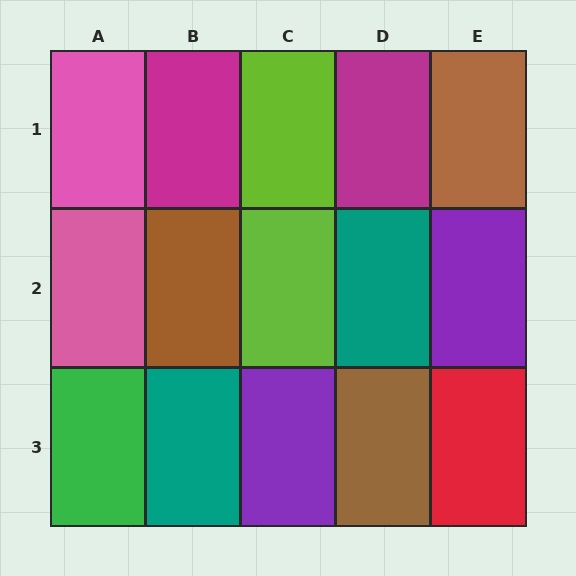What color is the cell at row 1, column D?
Magenta.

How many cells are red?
1 cell is red.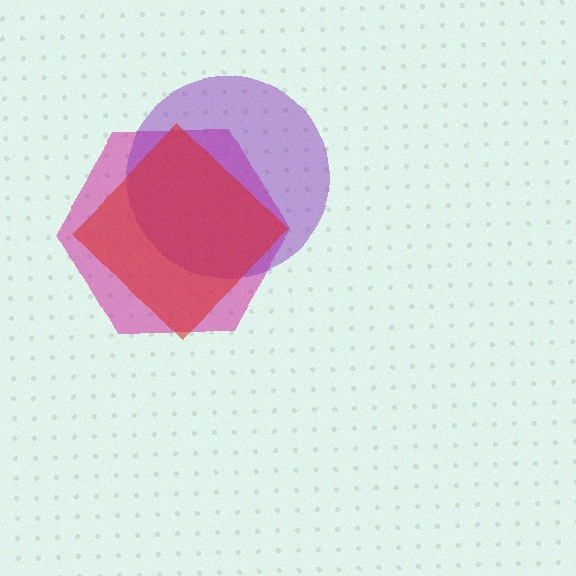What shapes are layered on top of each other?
The layered shapes are: a magenta hexagon, a purple circle, a red diamond.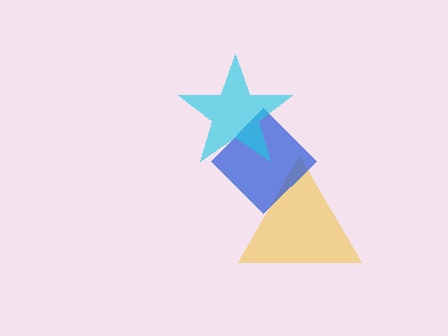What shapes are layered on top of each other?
The layered shapes are: a yellow triangle, a blue diamond, a cyan star.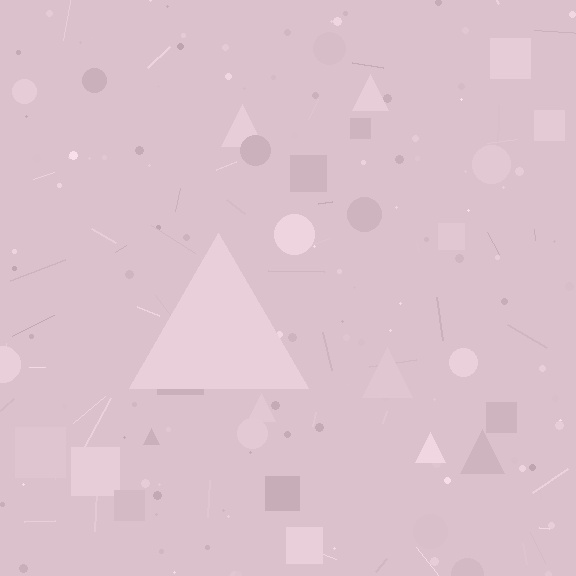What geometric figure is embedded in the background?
A triangle is embedded in the background.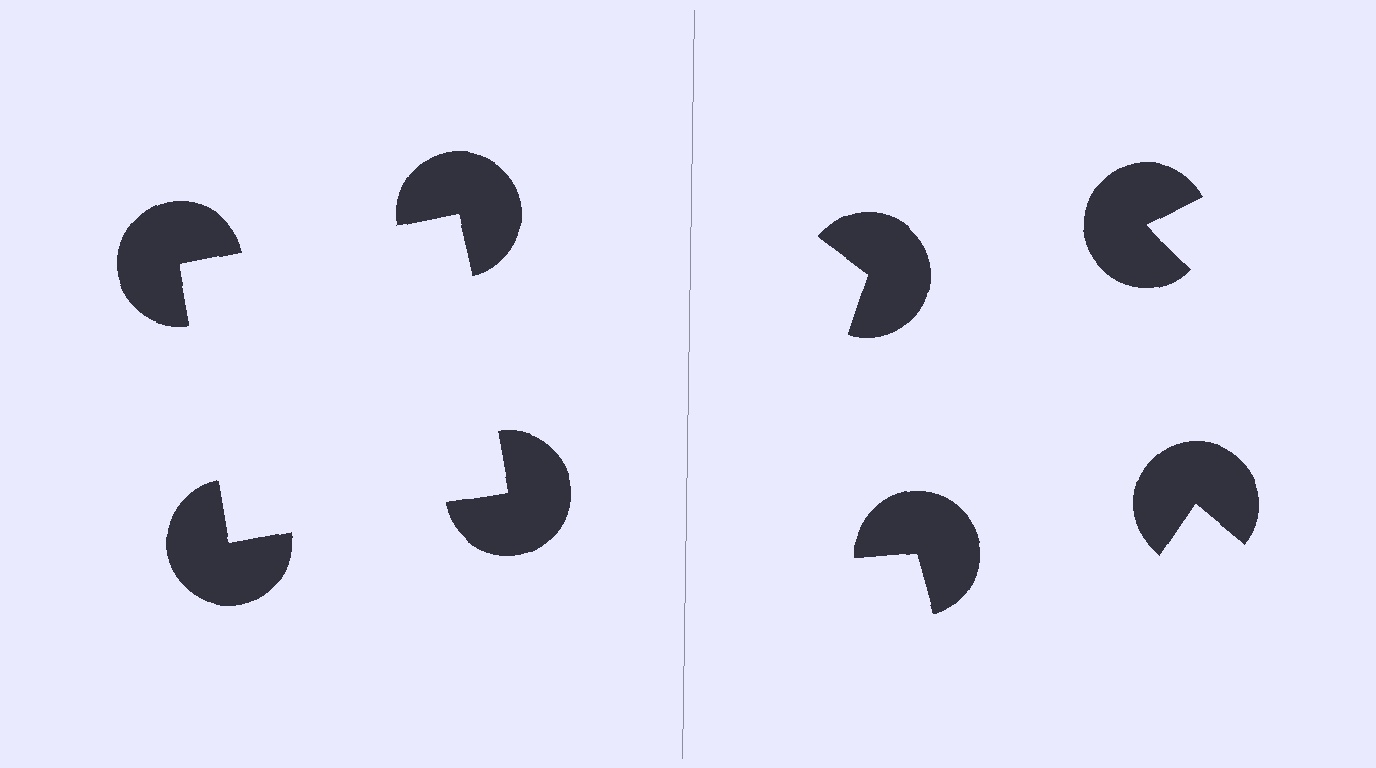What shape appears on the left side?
An illusory square.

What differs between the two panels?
The pac-man discs are positioned identically on both sides; only the wedge orientations differ. On the left they align to a square; on the right they are misaligned.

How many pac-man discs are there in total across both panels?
8 — 4 on each side.